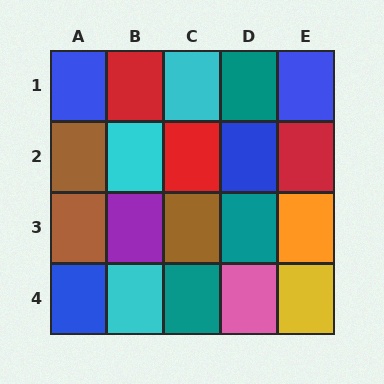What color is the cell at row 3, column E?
Orange.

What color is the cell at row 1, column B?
Red.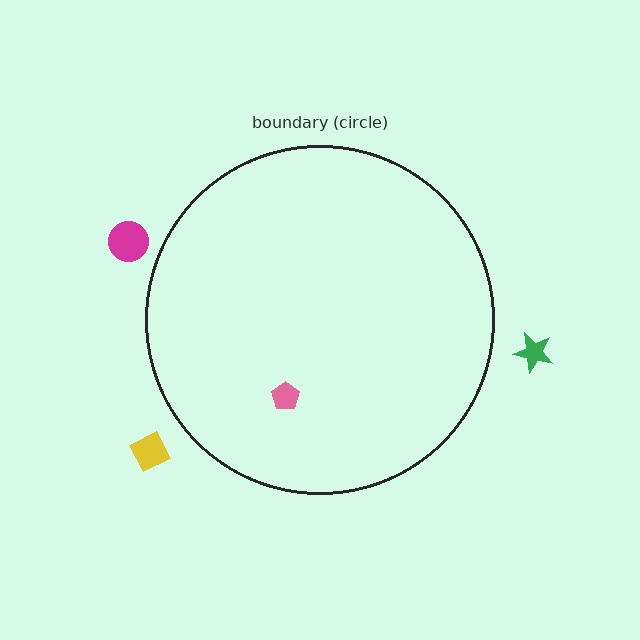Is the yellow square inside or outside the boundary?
Outside.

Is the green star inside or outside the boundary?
Outside.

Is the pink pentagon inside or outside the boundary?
Inside.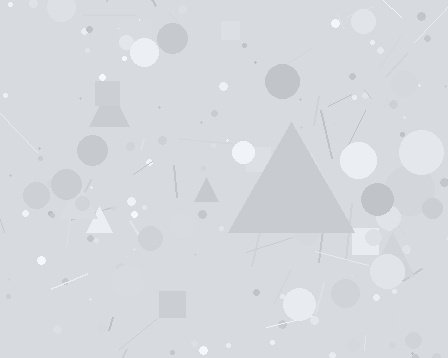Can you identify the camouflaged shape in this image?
The camouflaged shape is a triangle.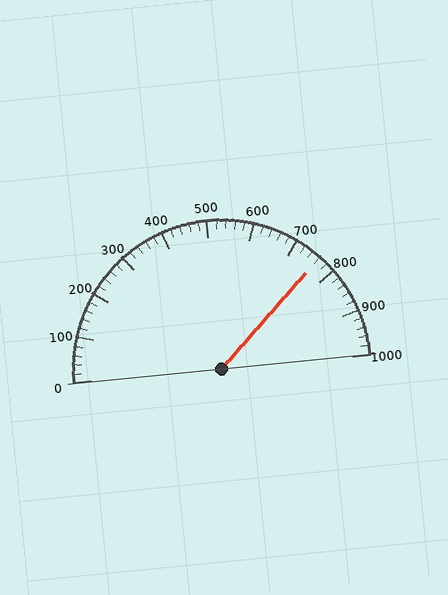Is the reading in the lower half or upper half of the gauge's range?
The reading is in the upper half of the range (0 to 1000).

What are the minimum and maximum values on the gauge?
The gauge ranges from 0 to 1000.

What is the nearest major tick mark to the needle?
The nearest major tick mark is 800.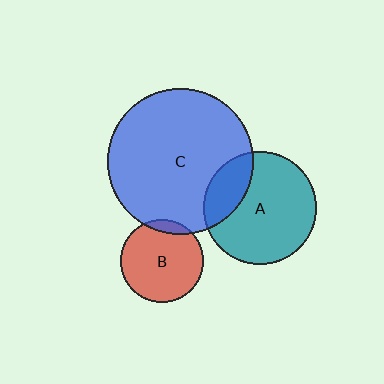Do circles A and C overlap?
Yes.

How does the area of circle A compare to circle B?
Approximately 1.8 times.